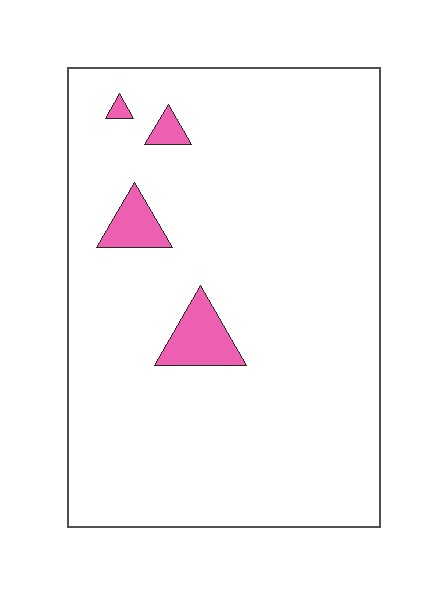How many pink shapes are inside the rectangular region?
4.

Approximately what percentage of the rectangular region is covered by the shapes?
Approximately 5%.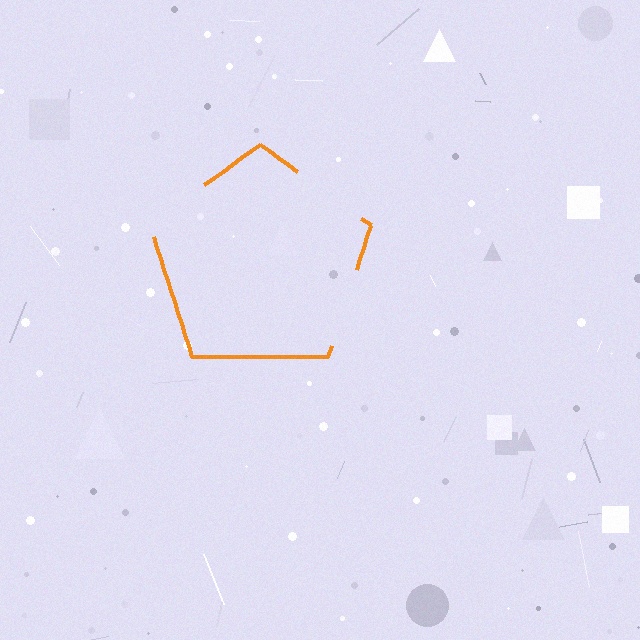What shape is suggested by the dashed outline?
The dashed outline suggests a pentagon.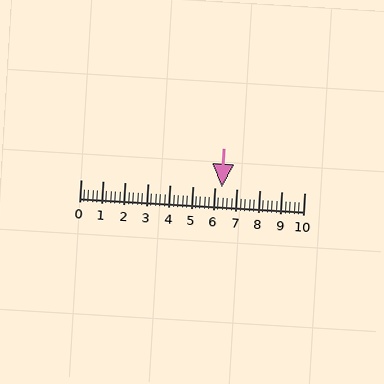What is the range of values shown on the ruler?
The ruler shows values from 0 to 10.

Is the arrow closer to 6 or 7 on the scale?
The arrow is closer to 6.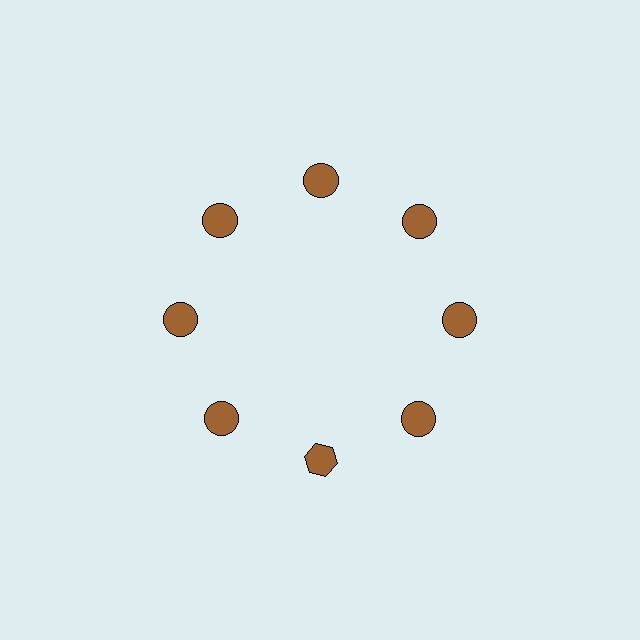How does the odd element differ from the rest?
It has a different shape: hexagon instead of circle.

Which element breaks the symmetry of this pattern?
The brown hexagon at roughly the 6 o'clock position breaks the symmetry. All other shapes are brown circles.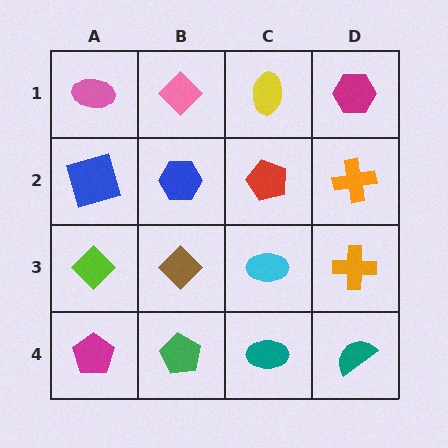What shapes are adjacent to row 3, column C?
A red pentagon (row 2, column C), a teal ellipse (row 4, column C), a brown diamond (row 3, column B), an orange cross (row 3, column D).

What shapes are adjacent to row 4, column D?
An orange cross (row 3, column D), a teal ellipse (row 4, column C).